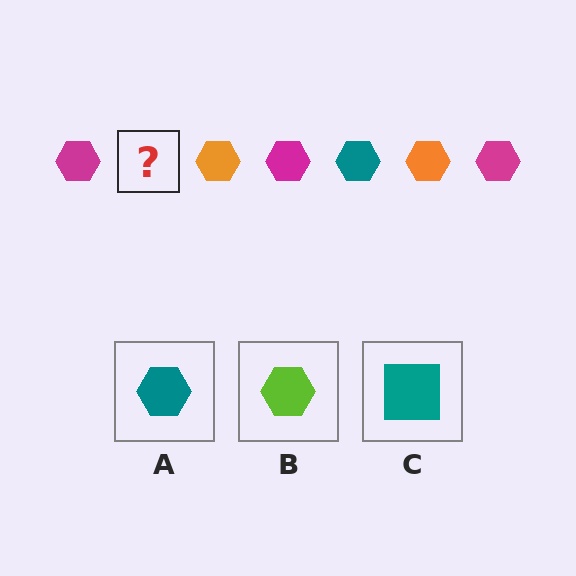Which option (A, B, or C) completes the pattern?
A.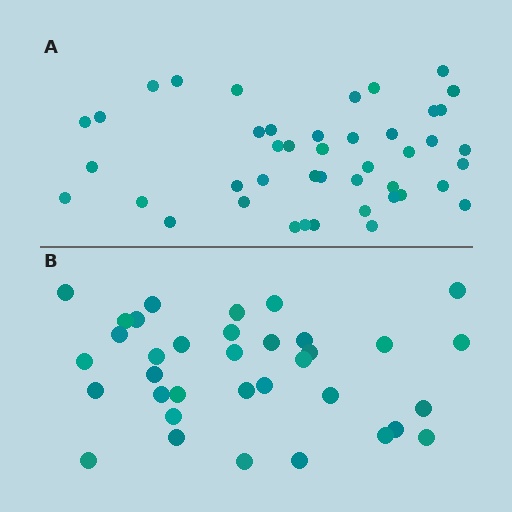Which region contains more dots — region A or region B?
Region A (the top region) has more dots.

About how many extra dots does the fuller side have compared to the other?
Region A has roughly 8 or so more dots than region B.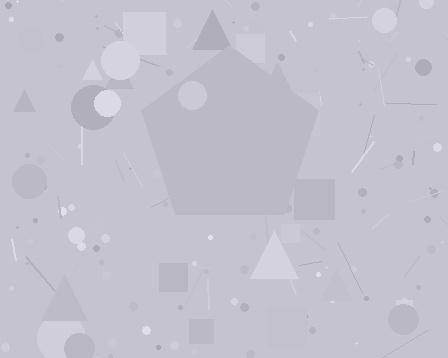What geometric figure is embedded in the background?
A pentagon is embedded in the background.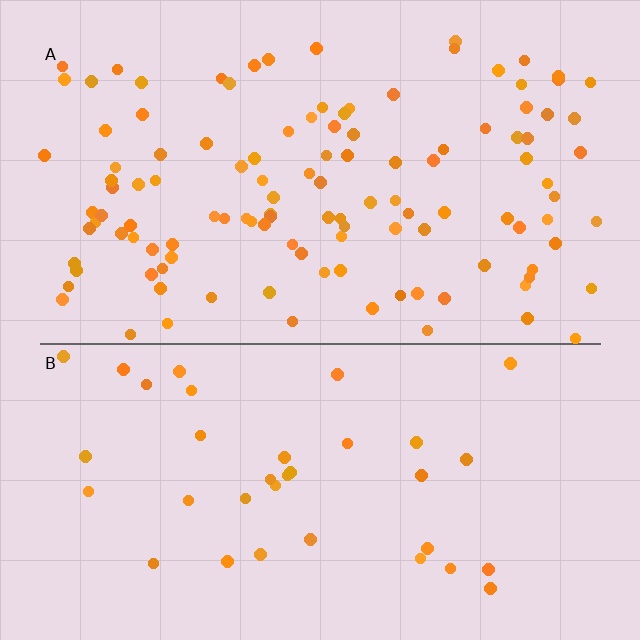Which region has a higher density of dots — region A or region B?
A (the top).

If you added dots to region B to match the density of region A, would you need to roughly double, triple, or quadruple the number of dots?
Approximately triple.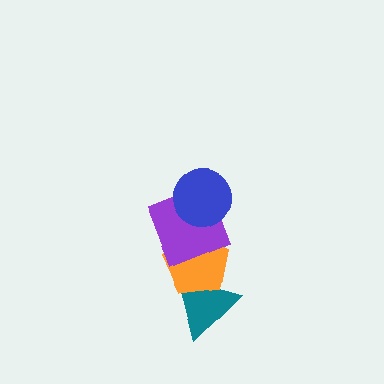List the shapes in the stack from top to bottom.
From top to bottom: the blue circle, the purple square, the orange pentagon, the teal triangle.